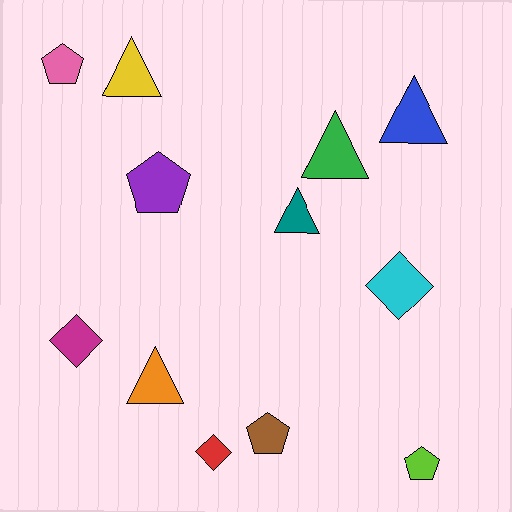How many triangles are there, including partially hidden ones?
There are 5 triangles.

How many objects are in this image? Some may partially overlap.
There are 12 objects.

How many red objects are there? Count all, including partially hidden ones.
There is 1 red object.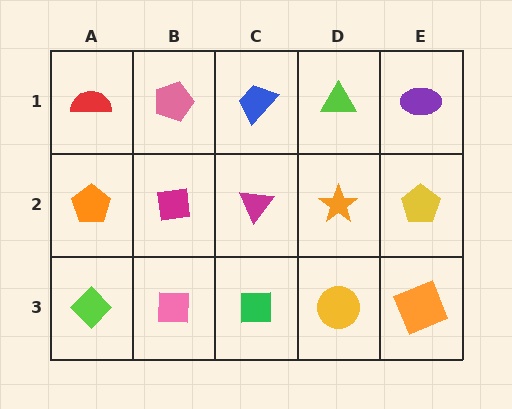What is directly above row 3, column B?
A magenta square.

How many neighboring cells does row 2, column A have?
3.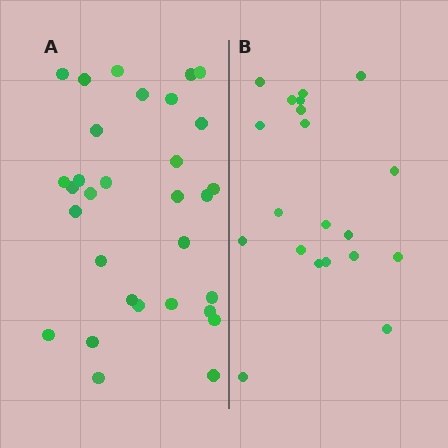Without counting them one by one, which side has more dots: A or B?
Region A (the left region) has more dots.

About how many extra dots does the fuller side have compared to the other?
Region A has roughly 12 or so more dots than region B.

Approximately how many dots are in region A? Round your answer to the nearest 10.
About 30 dots. (The exact count is 31, which rounds to 30.)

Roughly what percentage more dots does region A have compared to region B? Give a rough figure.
About 55% more.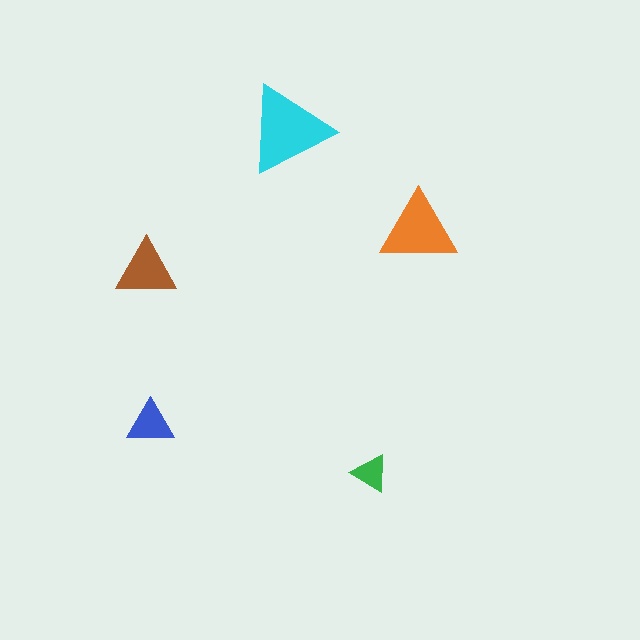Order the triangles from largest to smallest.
the cyan one, the orange one, the brown one, the blue one, the green one.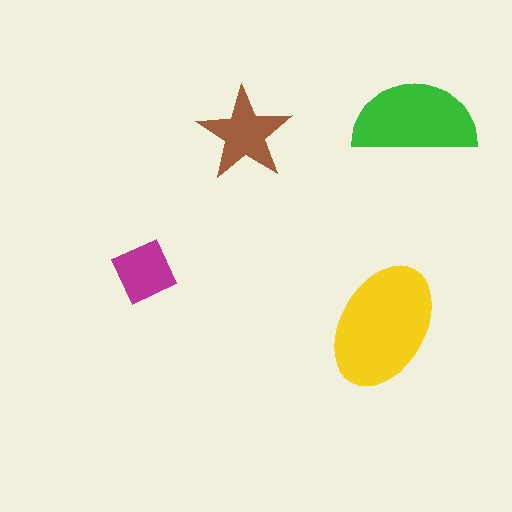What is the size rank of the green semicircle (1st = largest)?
2nd.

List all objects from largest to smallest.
The yellow ellipse, the green semicircle, the brown star, the magenta diamond.